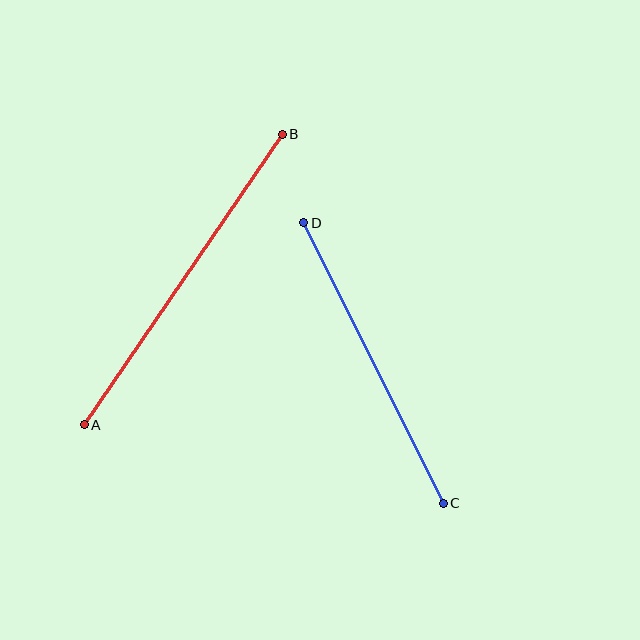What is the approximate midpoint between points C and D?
The midpoint is at approximately (373, 363) pixels.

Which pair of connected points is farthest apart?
Points A and B are farthest apart.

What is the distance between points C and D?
The distance is approximately 313 pixels.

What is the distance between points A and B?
The distance is approximately 352 pixels.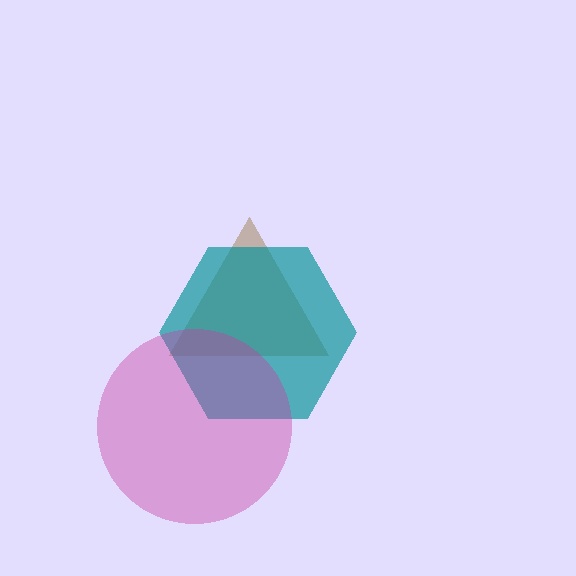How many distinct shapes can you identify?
There are 3 distinct shapes: a brown triangle, a teal hexagon, a magenta circle.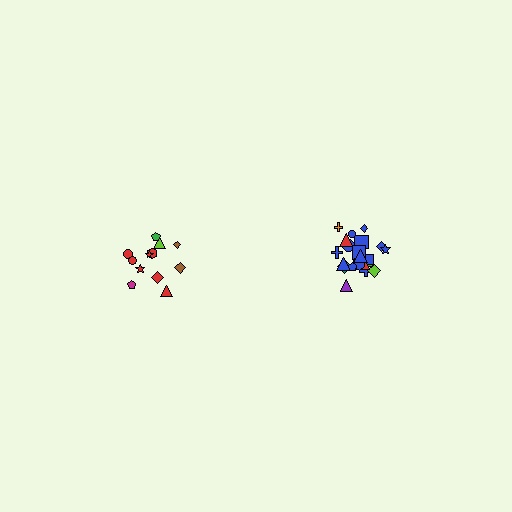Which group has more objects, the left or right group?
The right group.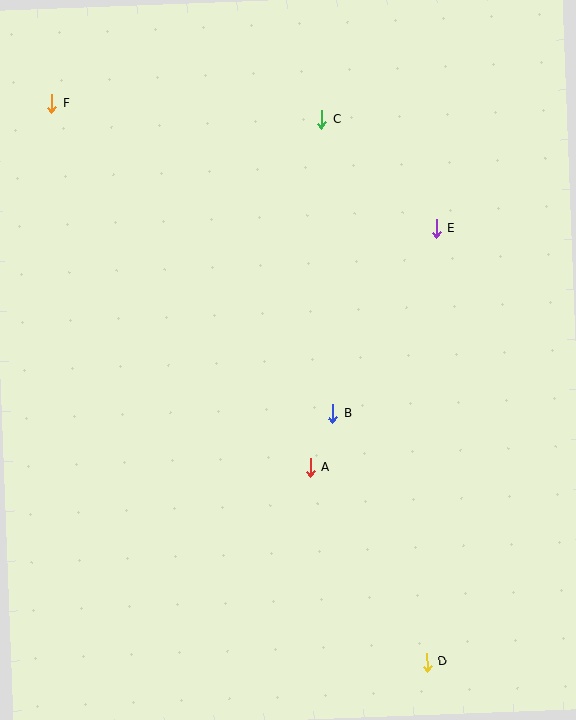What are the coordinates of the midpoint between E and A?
The midpoint between E and A is at (373, 348).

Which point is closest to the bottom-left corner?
Point A is closest to the bottom-left corner.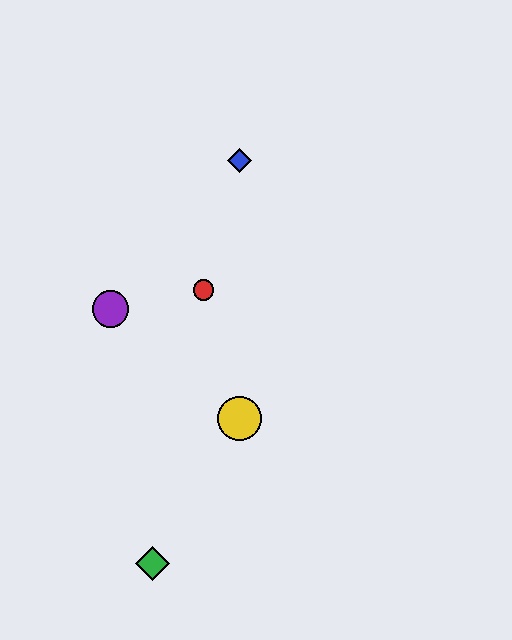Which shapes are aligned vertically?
The blue diamond, the yellow circle are aligned vertically.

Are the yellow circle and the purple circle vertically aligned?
No, the yellow circle is at x≈239 and the purple circle is at x≈111.